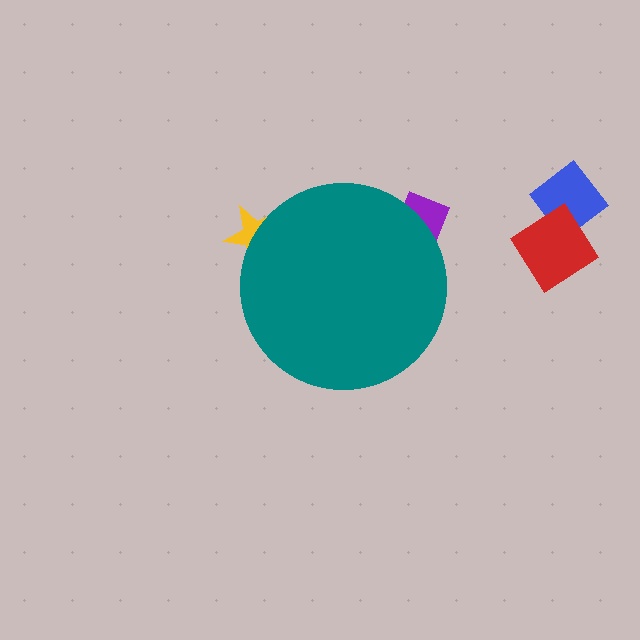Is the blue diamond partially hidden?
No, the blue diamond is fully visible.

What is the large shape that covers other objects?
A teal circle.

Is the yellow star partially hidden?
Yes, the yellow star is partially hidden behind the teal circle.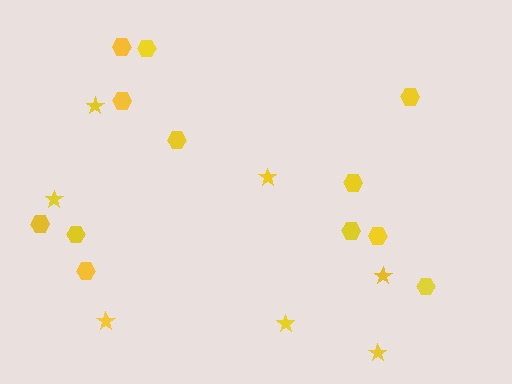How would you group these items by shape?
There are 2 groups: one group of stars (7) and one group of hexagons (12).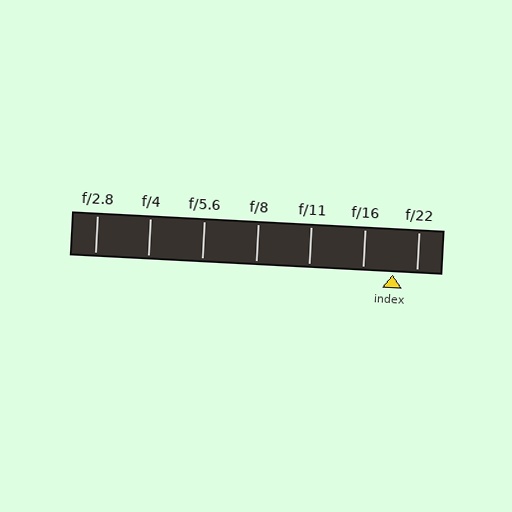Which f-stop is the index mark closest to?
The index mark is closest to f/22.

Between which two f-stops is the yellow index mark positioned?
The index mark is between f/16 and f/22.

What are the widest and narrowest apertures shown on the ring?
The widest aperture shown is f/2.8 and the narrowest is f/22.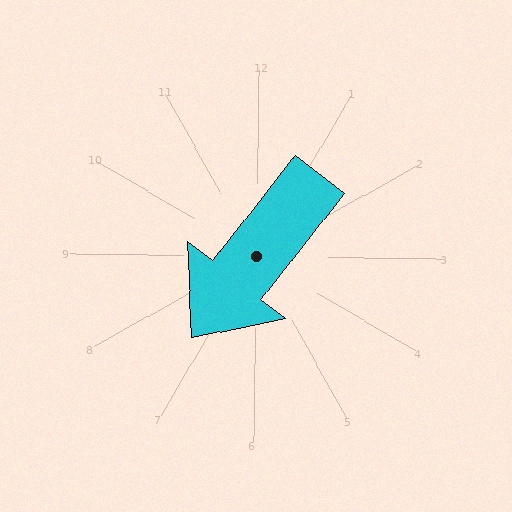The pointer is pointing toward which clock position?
Roughly 7 o'clock.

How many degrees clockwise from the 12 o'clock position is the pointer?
Approximately 218 degrees.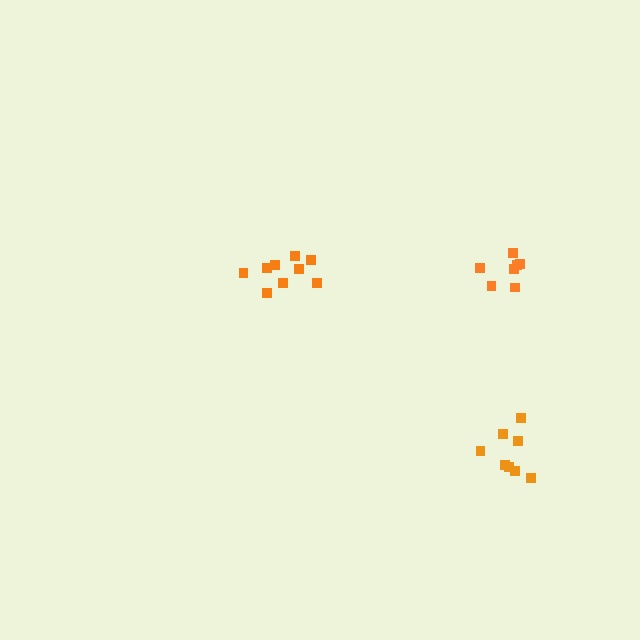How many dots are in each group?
Group 1: 7 dots, Group 2: 9 dots, Group 3: 8 dots (24 total).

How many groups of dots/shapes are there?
There are 3 groups.